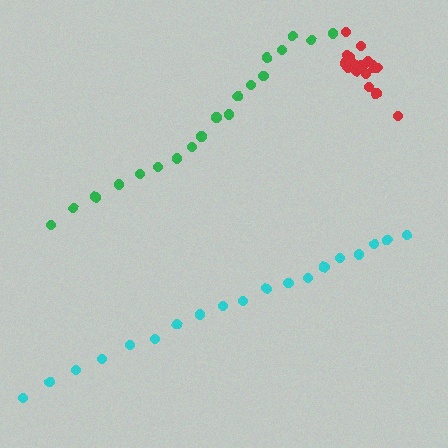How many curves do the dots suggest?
There are 3 distinct paths.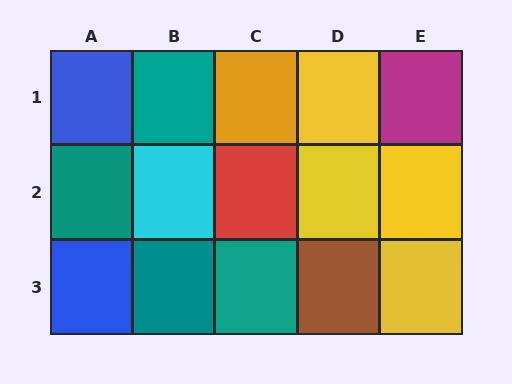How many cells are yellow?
4 cells are yellow.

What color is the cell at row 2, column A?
Teal.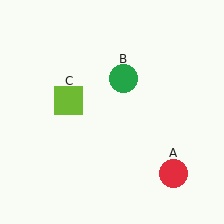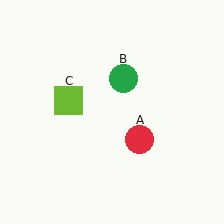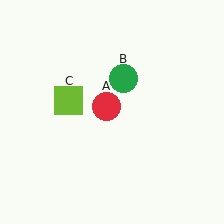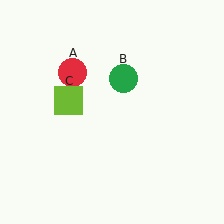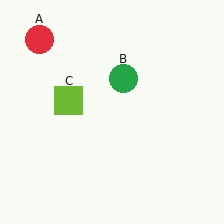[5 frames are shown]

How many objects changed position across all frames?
1 object changed position: red circle (object A).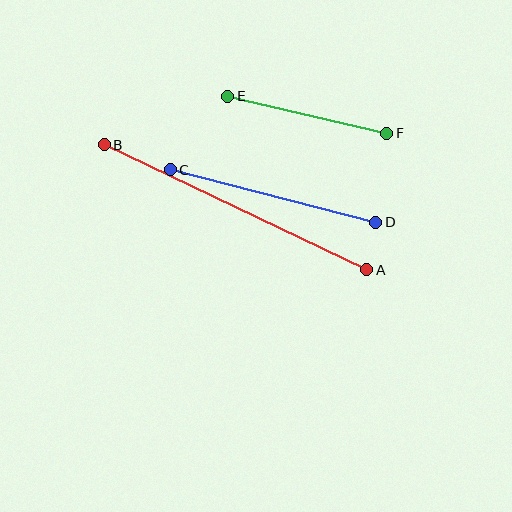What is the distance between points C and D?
The distance is approximately 212 pixels.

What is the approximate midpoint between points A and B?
The midpoint is at approximately (236, 207) pixels.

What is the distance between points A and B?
The distance is approximately 291 pixels.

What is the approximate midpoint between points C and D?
The midpoint is at approximately (273, 196) pixels.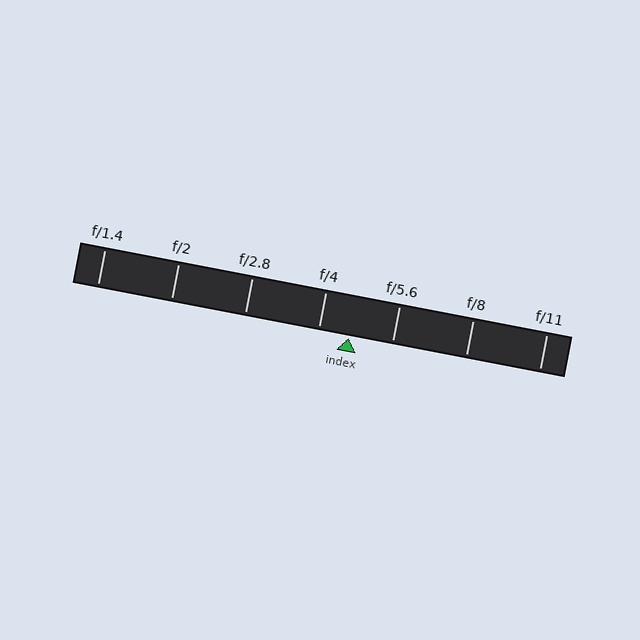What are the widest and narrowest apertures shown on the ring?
The widest aperture shown is f/1.4 and the narrowest is f/11.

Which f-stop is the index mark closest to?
The index mark is closest to f/4.